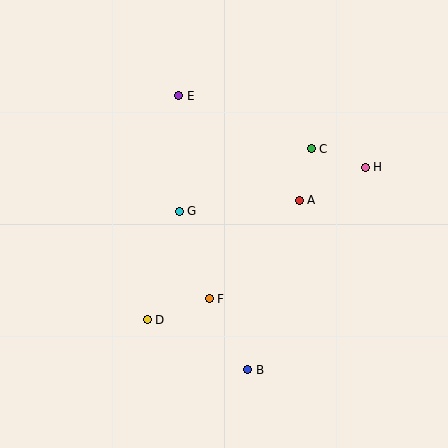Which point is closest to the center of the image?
Point G at (179, 211) is closest to the center.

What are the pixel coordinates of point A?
Point A is at (299, 200).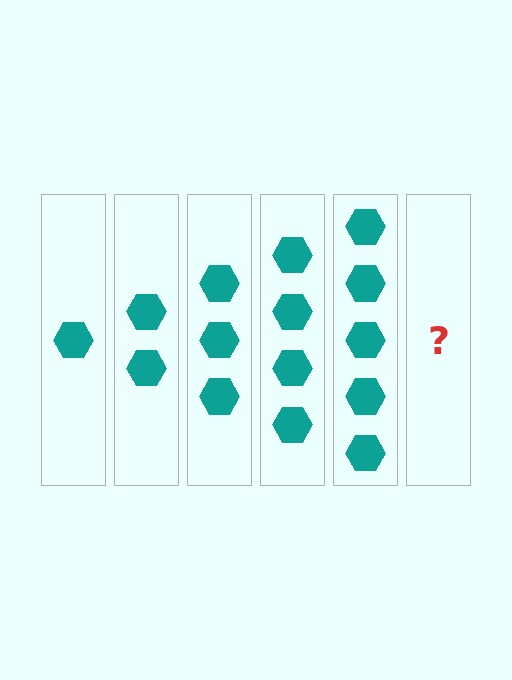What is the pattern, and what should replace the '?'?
The pattern is that each step adds one more hexagon. The '?' should be 6 hexagons.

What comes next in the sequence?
The next element should be 6 hexagons.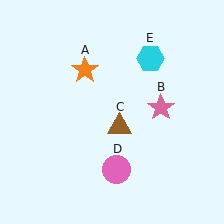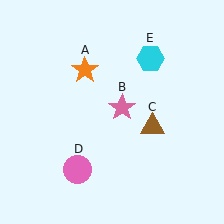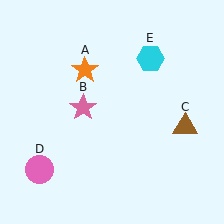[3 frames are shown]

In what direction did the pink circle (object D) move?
The pink circle (object D) moved left.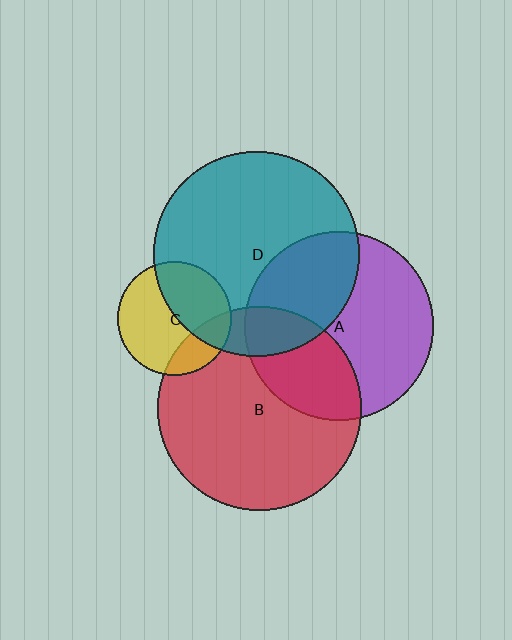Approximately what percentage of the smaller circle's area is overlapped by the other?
Approximately 40%.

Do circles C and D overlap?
Yes.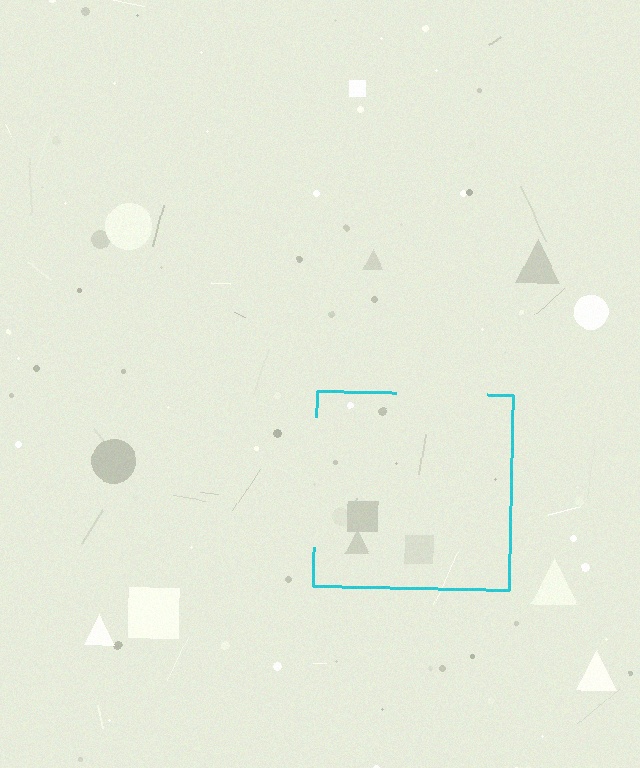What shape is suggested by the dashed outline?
The dashed outline suggests a square.